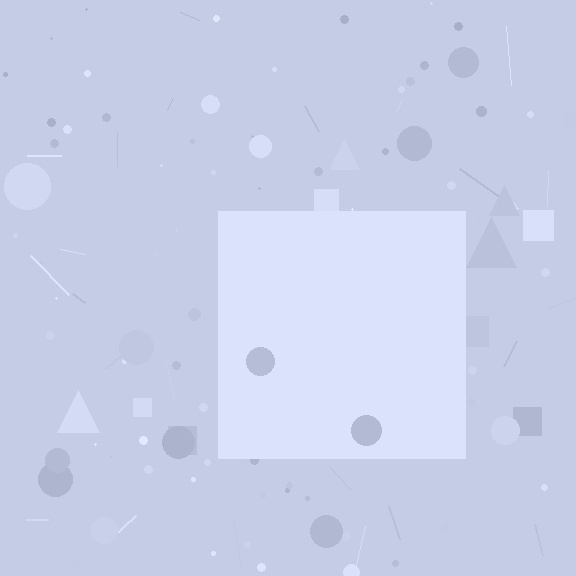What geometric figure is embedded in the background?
A square is embedded in the background.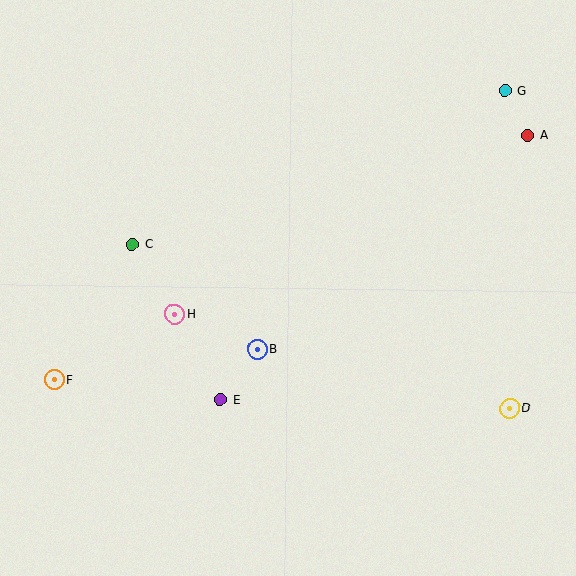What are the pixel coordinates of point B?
Point B is at (257, 349).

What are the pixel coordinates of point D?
Point D is at (510, 408).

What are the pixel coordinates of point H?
Point H is at (175, 314).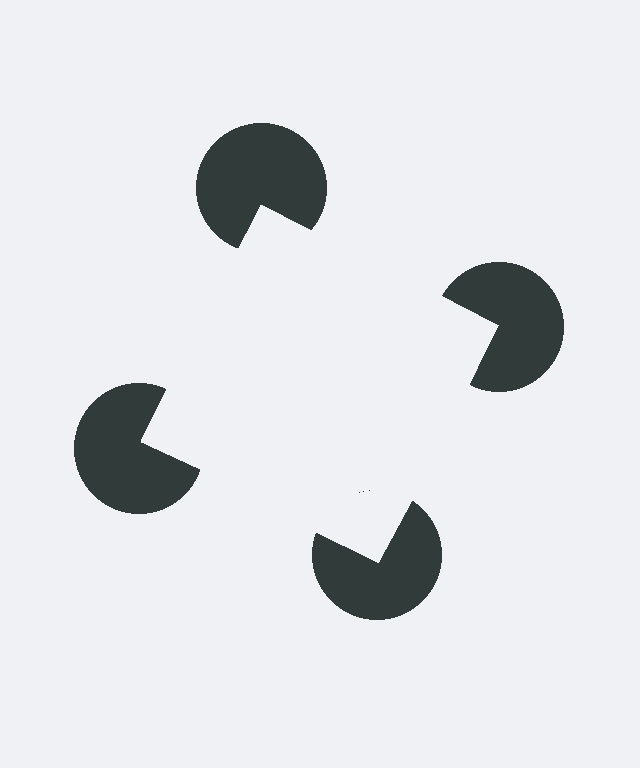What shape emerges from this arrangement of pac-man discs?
An illusory square — its edges are inferred from the aligned wedge cuts in the pac-man discs, not physically drawn.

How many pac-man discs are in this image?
There are 4 — one at each vertex of the illusory square.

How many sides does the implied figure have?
4 sides.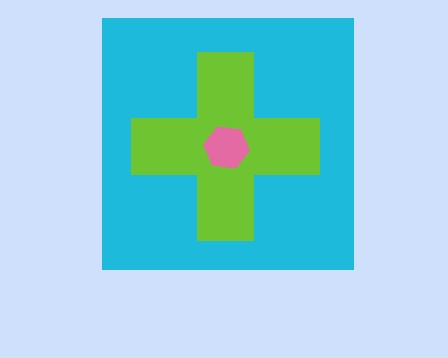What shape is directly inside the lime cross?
The pink hexagon.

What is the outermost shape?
The cyan square.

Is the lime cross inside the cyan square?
Yes.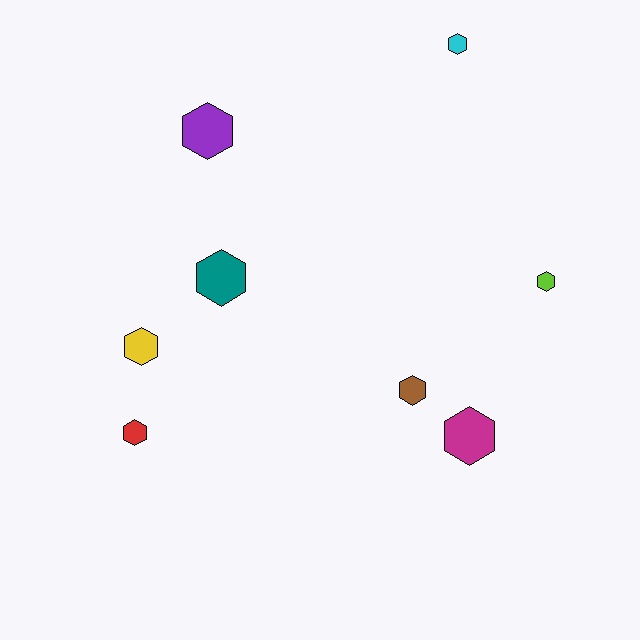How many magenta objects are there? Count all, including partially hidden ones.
There is 1 magenta object.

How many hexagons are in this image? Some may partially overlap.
There are 8 hexagons.